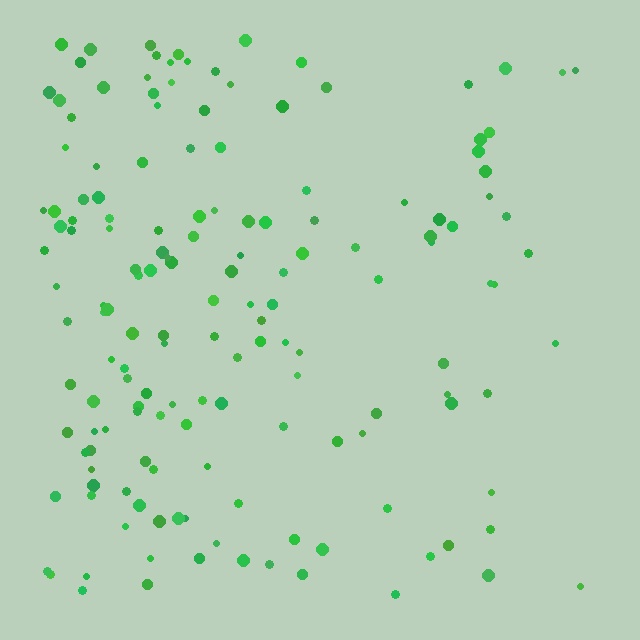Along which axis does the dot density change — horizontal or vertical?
Horizontal.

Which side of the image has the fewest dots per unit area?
The right.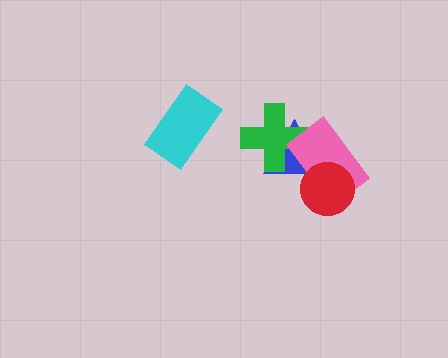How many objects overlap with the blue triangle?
3 objects overlap with the blue triangle.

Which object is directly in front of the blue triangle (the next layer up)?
The green cross is directly in front of the blue triangle.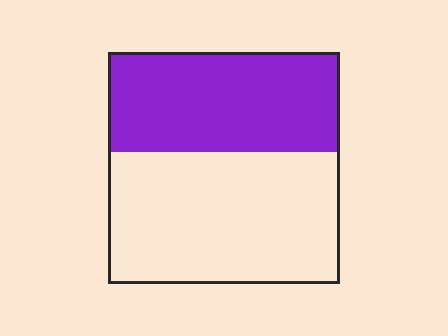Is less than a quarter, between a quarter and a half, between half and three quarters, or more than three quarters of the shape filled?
Between a quarter and a half.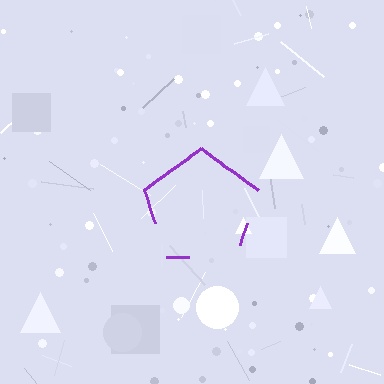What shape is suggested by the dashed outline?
The dashed outline suggests a pentagon.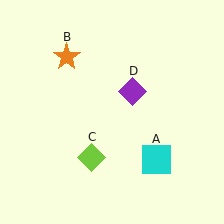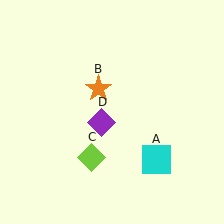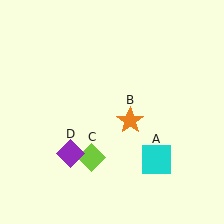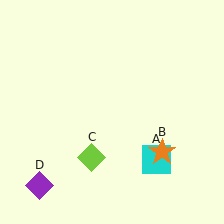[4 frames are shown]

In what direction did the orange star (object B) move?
The orange star (object B) moved down and to the right.